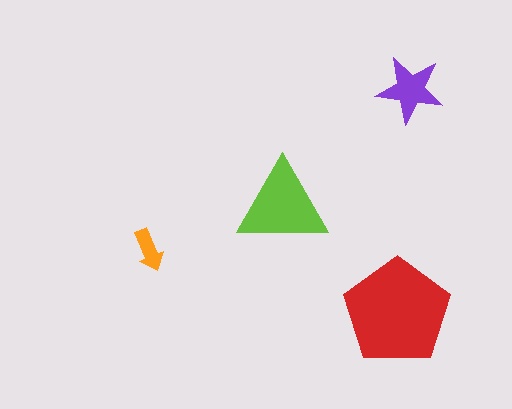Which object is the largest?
The red pentagon.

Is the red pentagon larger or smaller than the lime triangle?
Larger.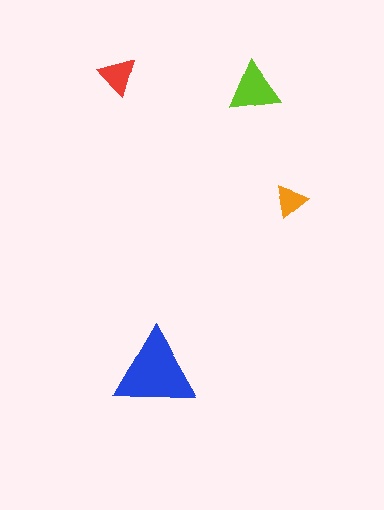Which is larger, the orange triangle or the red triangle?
The red one.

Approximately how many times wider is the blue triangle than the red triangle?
About 2 times wider.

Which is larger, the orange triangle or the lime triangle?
The lime one.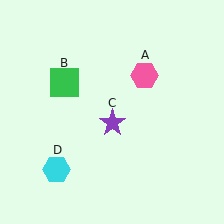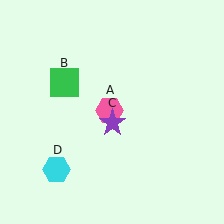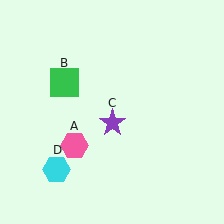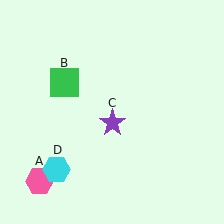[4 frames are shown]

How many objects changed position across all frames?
1 object changed position: pink hexagon (object A).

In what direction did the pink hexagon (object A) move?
The pink hexagon (object A) moved down and to the left.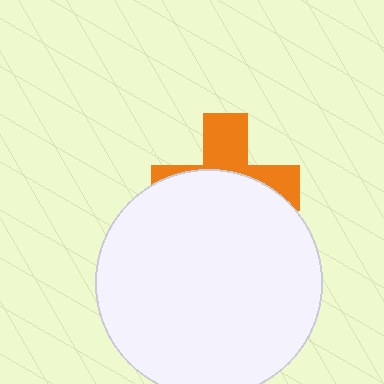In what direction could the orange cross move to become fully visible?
The orange cross could move up. That would shift it out from behind the white circle entirely.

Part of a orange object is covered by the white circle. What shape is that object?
It is a cross.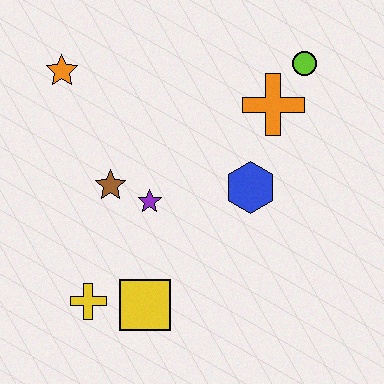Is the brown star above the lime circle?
No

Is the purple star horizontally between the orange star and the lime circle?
Yes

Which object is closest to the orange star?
The brown star is closest to the orange star.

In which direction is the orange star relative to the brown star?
The orange star is above the brown star.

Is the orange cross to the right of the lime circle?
No